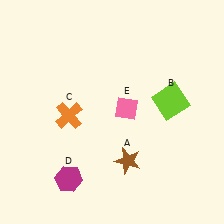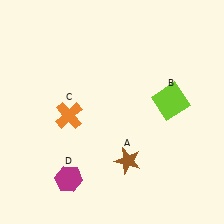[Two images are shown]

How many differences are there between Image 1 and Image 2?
There is 1 difference between the two images.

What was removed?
The pink diamond (E) was removed in Image 2.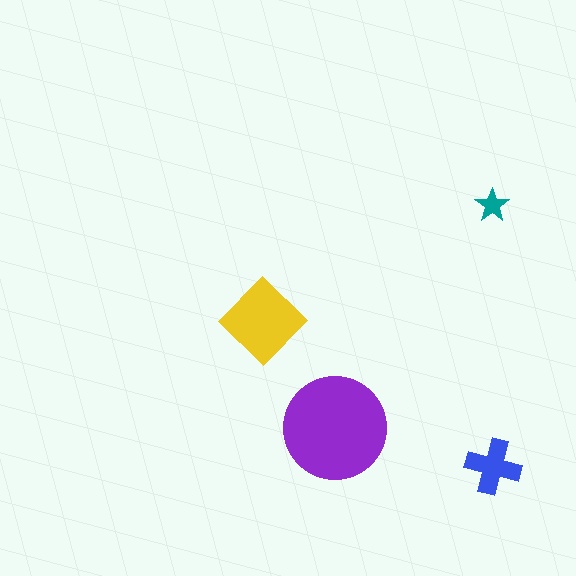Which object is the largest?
The purple circle.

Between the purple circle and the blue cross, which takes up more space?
The purple circle.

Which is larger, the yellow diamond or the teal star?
The yellow diamond.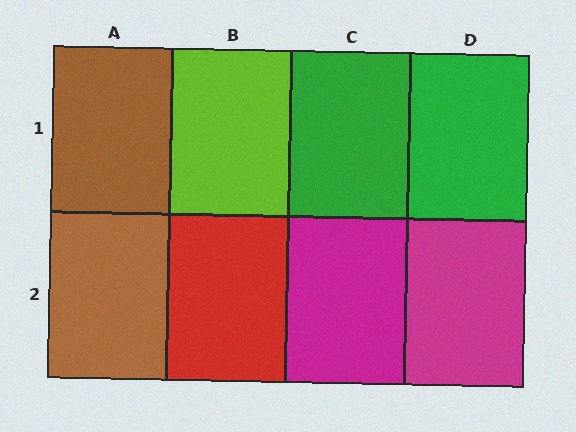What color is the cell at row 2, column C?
Magenta.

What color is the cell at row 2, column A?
Brown.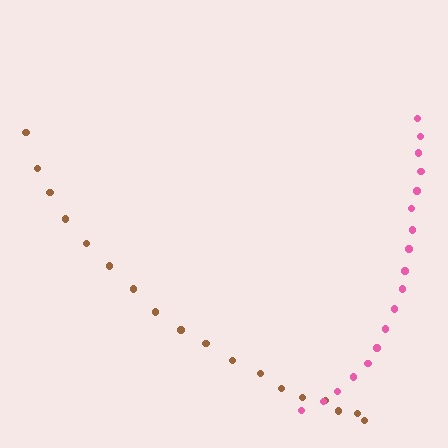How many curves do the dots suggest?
There are 2 distinct paths.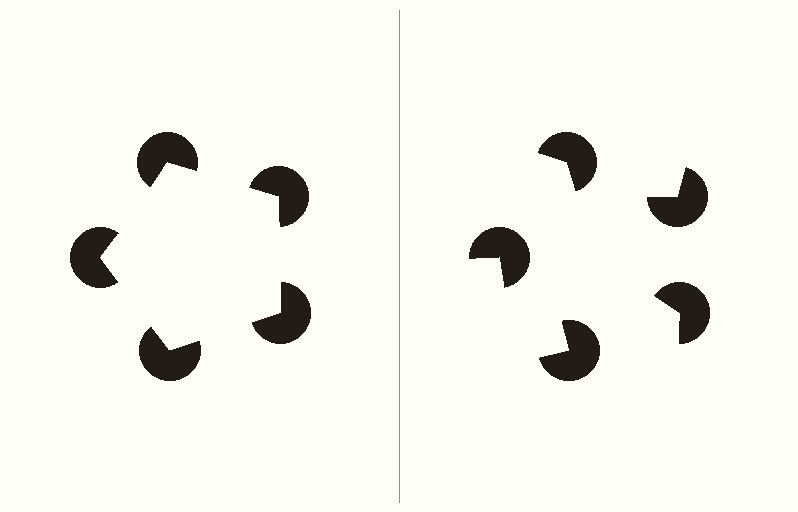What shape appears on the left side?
An illusory pentagon.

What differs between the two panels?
The pac-man discs are positioned identically on both sides; only the wedge orientations differ. On the left they align to a pentagon; on the right they are misaligned.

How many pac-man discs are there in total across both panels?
10 — 5 on each side.